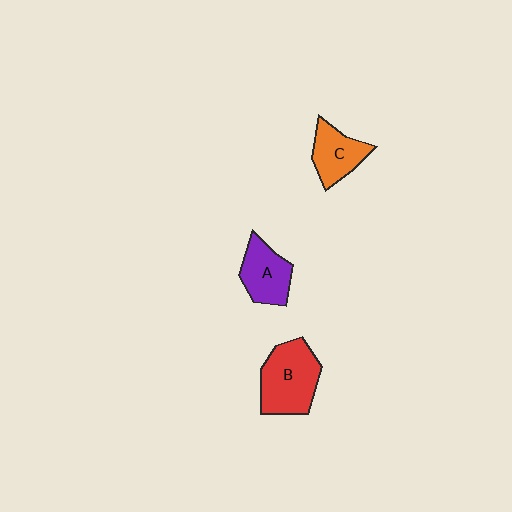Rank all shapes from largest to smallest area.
From largest to smallest: B (red), A (purple), C (orange).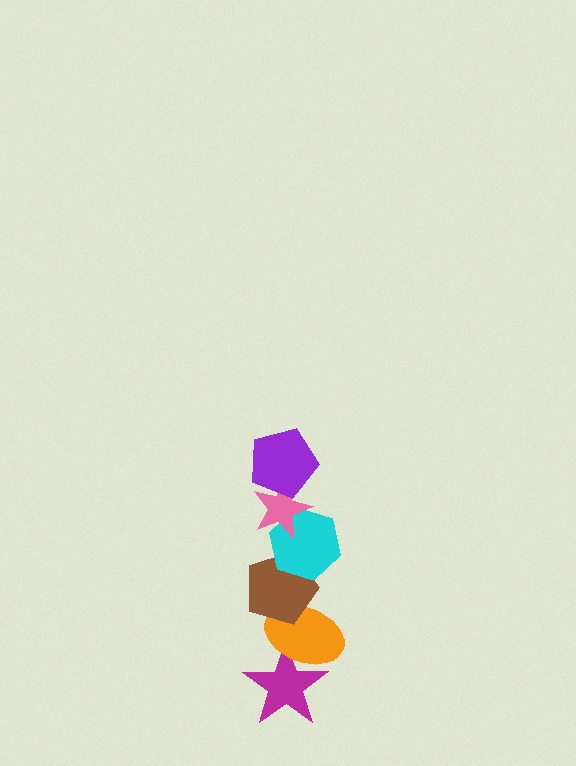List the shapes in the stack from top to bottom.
From top to bottom: the purple pentagon, the pink star, the cyan hexagon, the brown pentagon, the orange ellipse, the magenta star.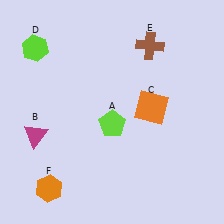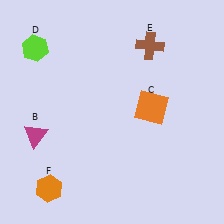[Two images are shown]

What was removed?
The lime pentagon (A) was removed in Image 2.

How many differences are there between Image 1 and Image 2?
There is 1 difference between the two images.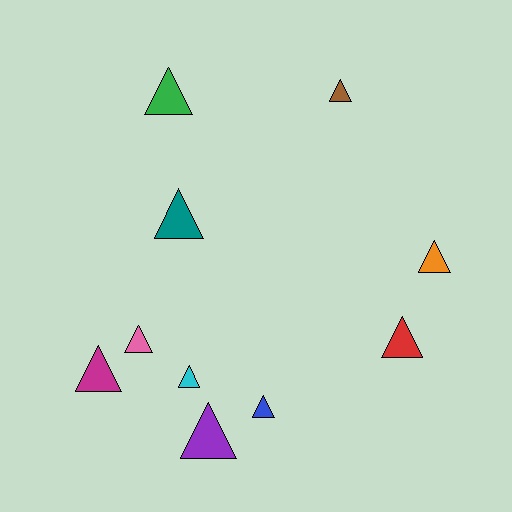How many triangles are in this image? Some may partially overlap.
There are 10 triangles.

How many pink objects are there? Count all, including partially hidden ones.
There is 1 pink object.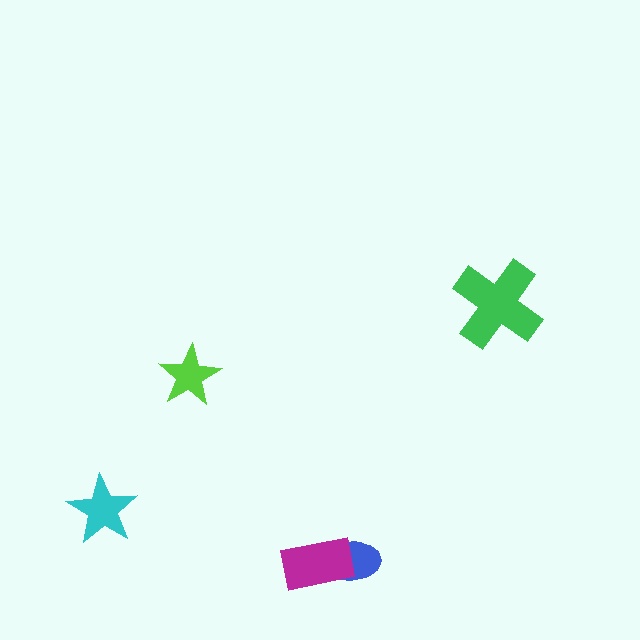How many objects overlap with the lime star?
0 objects overlap with the lime star.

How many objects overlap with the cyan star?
0 objects overlap with the cyan star.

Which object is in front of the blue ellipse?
The magenta rectangle is in front of the blue ellipse.